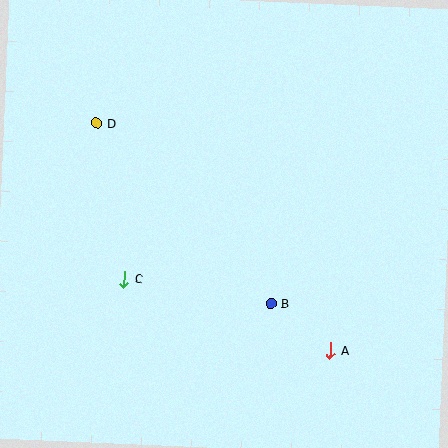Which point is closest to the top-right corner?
Point B is closest to the top-right corner.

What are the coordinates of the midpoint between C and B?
The midpoint between C and B is at (197, 291).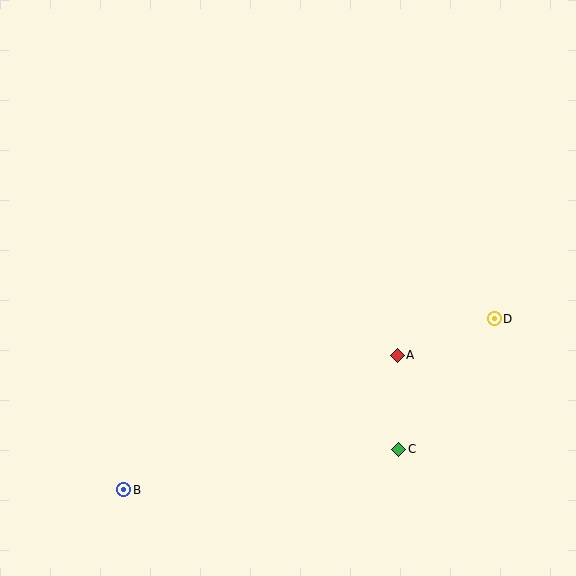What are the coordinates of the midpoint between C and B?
The midpoint between C and B is at (261, 469).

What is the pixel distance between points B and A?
The distance between B and A is 305 pixels.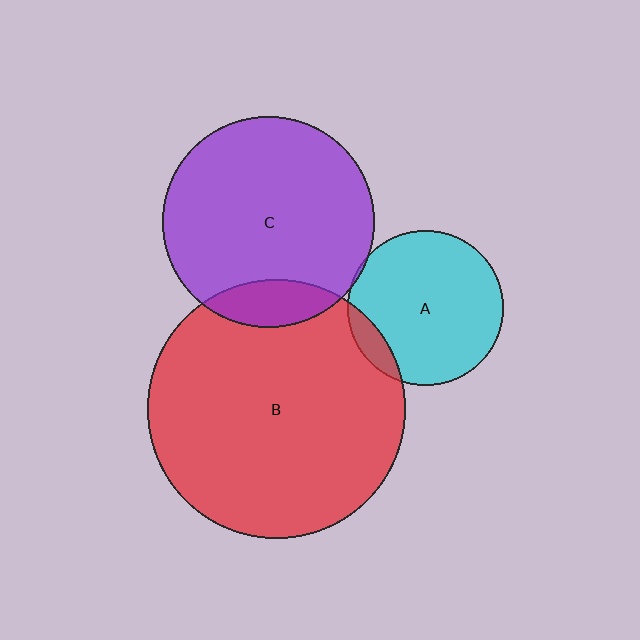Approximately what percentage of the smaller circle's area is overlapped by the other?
Approximately 10%.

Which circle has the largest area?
Circle B (red).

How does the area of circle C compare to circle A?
Approximately 1.8 times.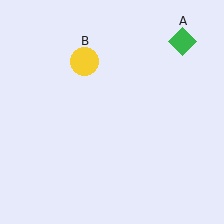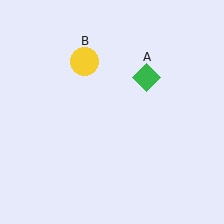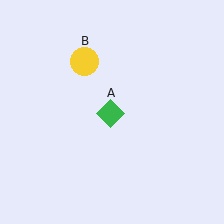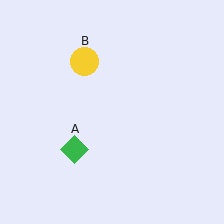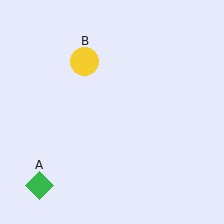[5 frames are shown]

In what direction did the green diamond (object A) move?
The green diamond (object A) moved down and to the left.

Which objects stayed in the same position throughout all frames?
Yellow circle (object B) remained stationary.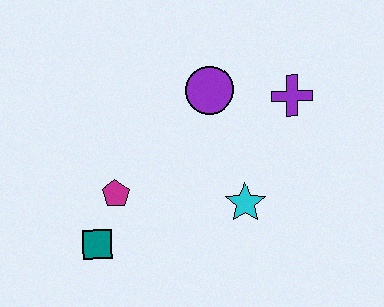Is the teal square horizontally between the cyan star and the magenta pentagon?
No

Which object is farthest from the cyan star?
The teal square is farthest from the cyan star.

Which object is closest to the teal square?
The magenta pentagon is closest to the teal square.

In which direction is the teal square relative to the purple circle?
The teal square is below the purple circle.